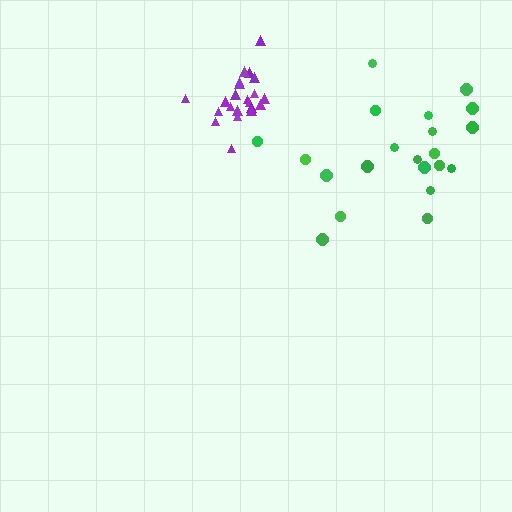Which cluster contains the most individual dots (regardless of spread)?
Purple (22).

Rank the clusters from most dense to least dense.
purple, green.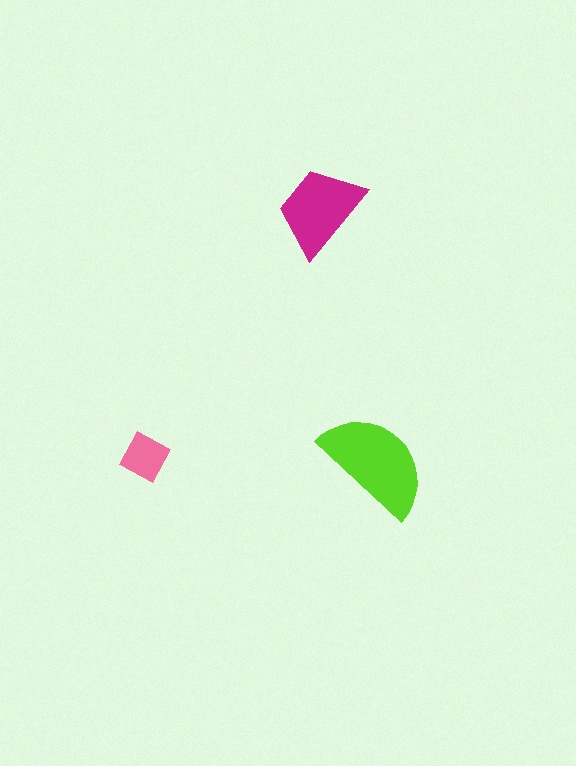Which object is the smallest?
The pink diamond.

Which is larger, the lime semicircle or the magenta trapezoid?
The lime semicircle.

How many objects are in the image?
There are 3 objects in the image.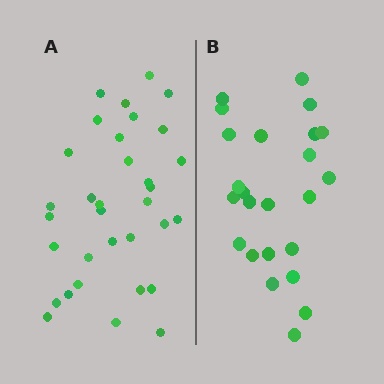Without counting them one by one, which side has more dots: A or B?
Region A (the left region) has more dots.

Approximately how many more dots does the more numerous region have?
Region A has roughly 8 or so more dots than region B.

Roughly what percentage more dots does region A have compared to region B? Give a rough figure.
About 40% more.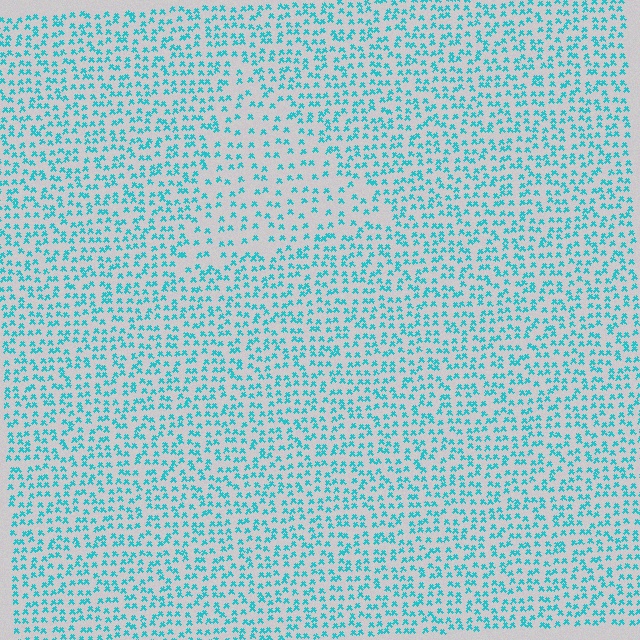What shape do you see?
I see a triangle.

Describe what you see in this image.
The image contains small cyan elements arranged at two different densities. A triangle-shaped region is visible where the elements are less densely packed than the surrounding area.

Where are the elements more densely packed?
The elements are more densely packed outside the triangle boundary.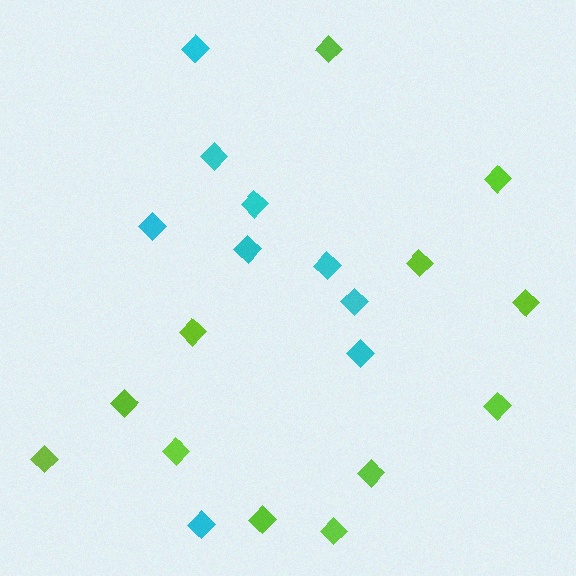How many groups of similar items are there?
There are 2 groups: one group of cyan diamonds (9) and one group of lime diamonds (12).